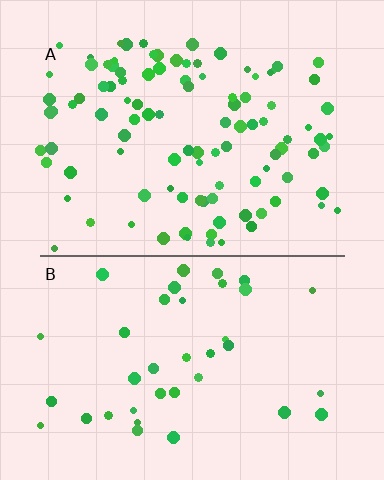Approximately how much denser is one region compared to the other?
Approximately 2.8× — region A over region B.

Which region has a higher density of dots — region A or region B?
A (the top).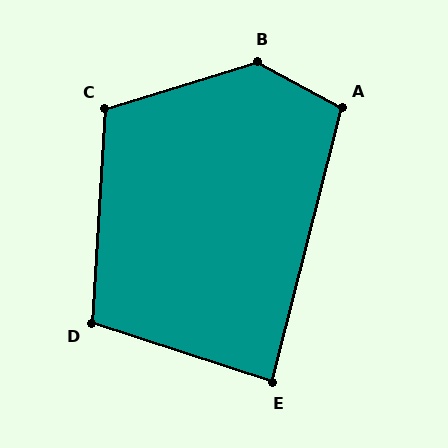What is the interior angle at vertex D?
Approximately 104 degrees (obtuse).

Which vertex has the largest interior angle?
B, at approximately 134 degrees.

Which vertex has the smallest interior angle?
E, at approximately 86 degrees.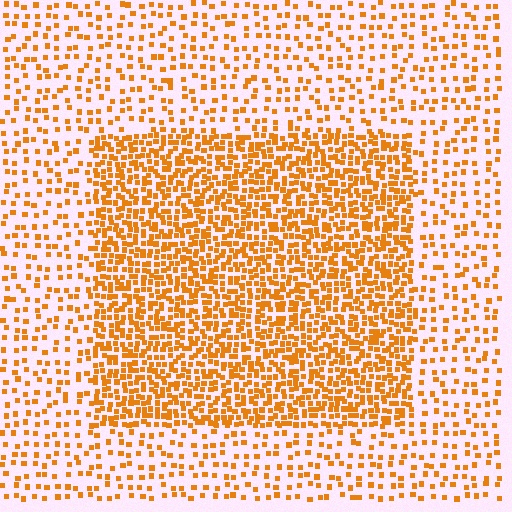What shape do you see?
I see a rectangle.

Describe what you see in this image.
The image contains small orange elements arranged at two different densities. A rectangle-shaped region is visible where the elements are more densely packed than the surrounding area.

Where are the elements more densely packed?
The elements are more densely packed inside the rectangle boundary.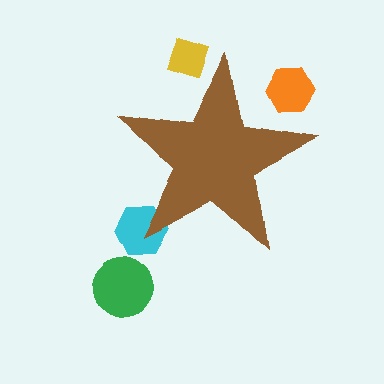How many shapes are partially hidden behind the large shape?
3 shapes are partially hidden.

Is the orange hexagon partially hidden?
Yes, the orange hexagon is partially hidden behind the brown star.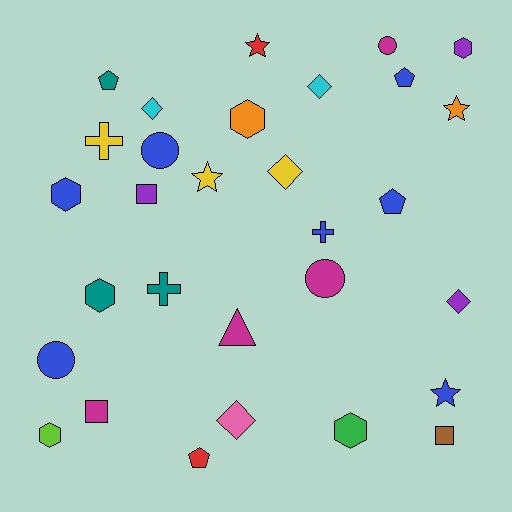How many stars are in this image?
There are 4 stars.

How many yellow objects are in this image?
There are 3 yellow objects.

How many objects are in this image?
There are 30 objects.